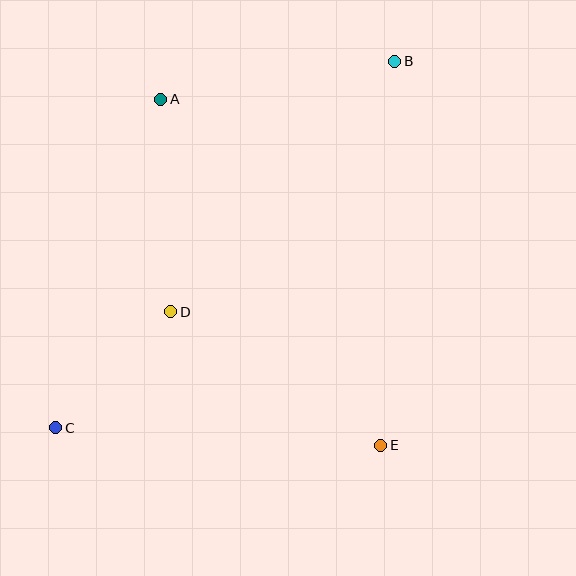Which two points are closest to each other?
Points C and D are closest to each other.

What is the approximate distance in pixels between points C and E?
The distance between C and E is approximately 325 pixels.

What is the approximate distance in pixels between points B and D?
The distance between B and D is approximately 336 pixels.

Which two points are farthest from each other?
Points B and C are farthest from each other.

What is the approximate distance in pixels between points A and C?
The distance between A and C is approximately 345 pixels.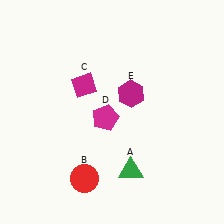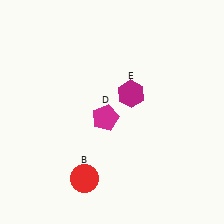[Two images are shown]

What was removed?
The green triangle (A), the magenta diamond (C) were removed in Image 2.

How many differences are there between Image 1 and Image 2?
There are 2 differences between the two images.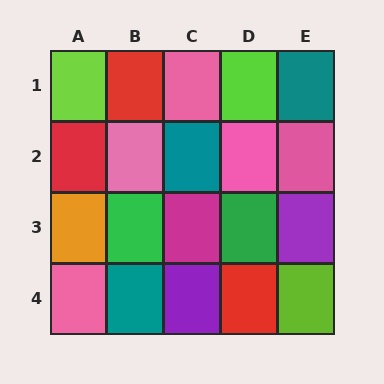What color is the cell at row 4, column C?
Purple.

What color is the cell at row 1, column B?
Red.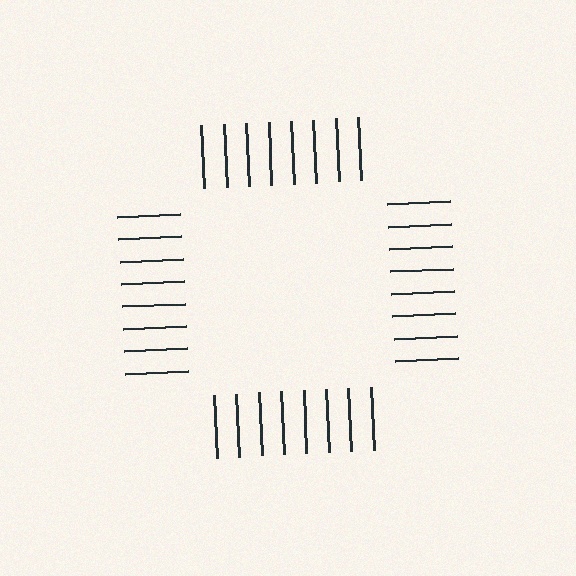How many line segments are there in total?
32 — 8 along each of the 4 edges.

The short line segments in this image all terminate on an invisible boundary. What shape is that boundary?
An illusory square — the line segments terminate on its edges but no continuous stroke is drawn.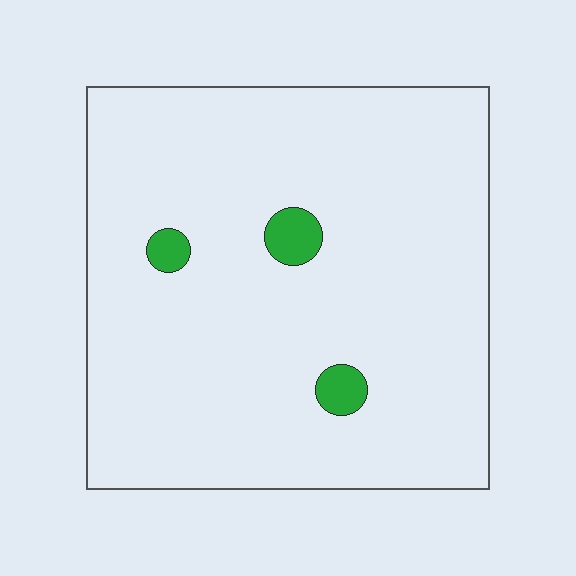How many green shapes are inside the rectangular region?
3.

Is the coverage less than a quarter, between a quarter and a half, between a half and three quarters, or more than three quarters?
Less than a quarter.